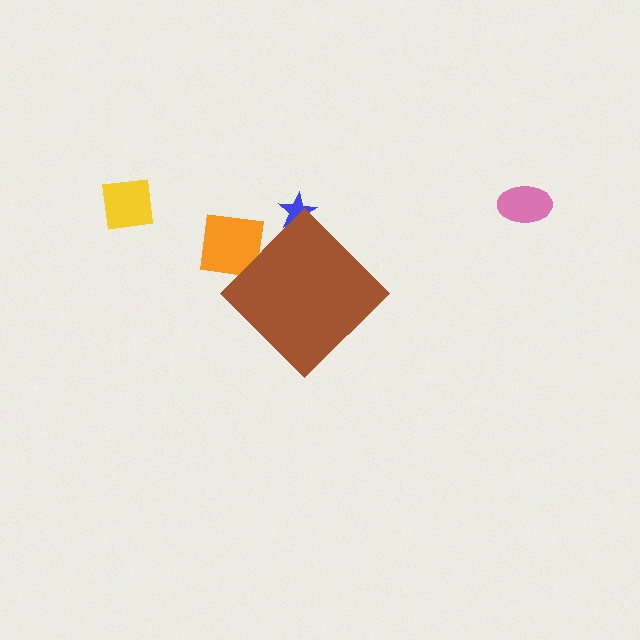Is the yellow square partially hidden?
No, the yellow square is fully visible.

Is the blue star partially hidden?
Yes, the blue star is partially hidden behind the brown diamond.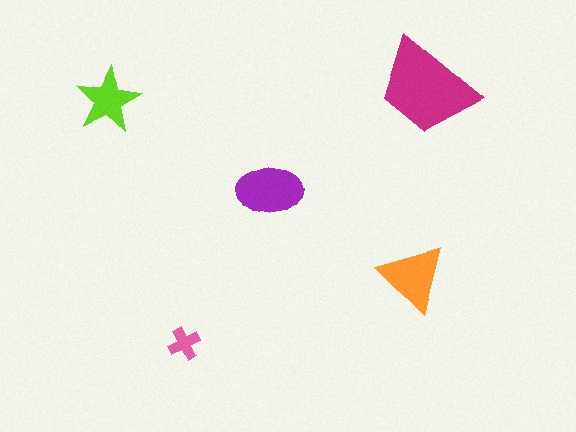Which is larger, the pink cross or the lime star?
The lime star.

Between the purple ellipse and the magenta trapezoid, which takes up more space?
The magenta trapezoid.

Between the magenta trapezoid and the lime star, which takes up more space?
The magenta trapezoid.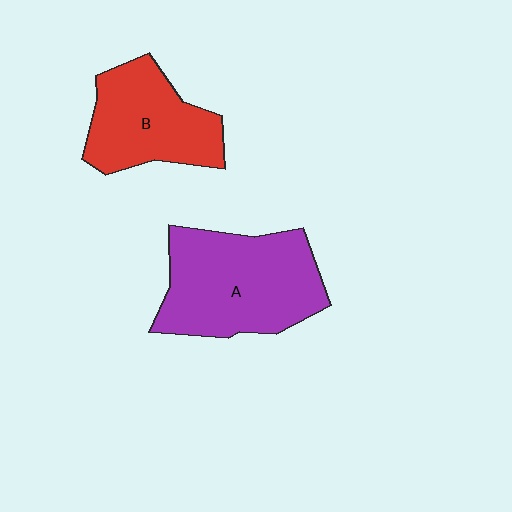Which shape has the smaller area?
Shape B (red).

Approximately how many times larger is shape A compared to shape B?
Approximately 1.4 times.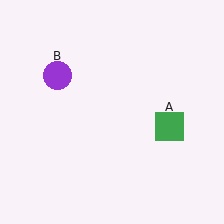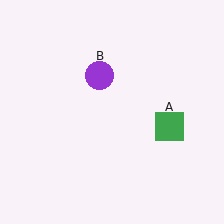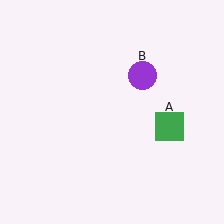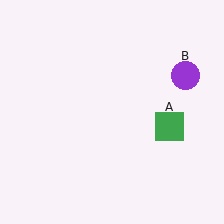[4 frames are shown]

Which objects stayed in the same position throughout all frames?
Green square (object A) remained stationary.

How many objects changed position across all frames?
1 object changed position: purple circle (object B).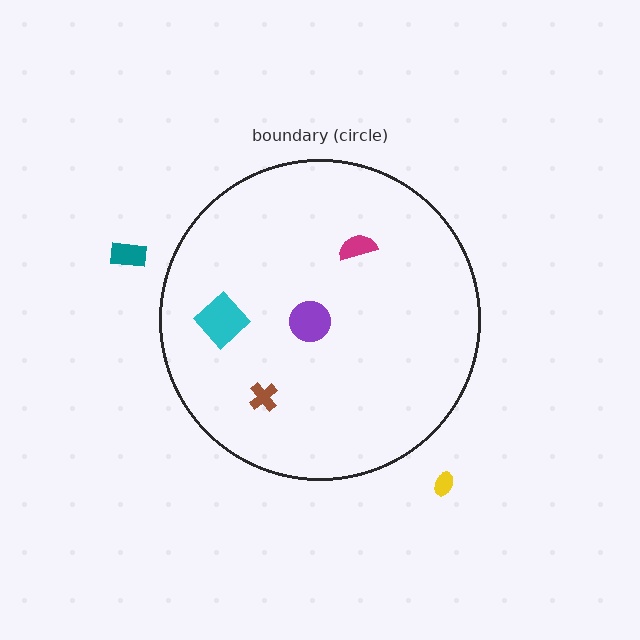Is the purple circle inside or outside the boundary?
Inside.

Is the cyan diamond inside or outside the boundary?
Inside.